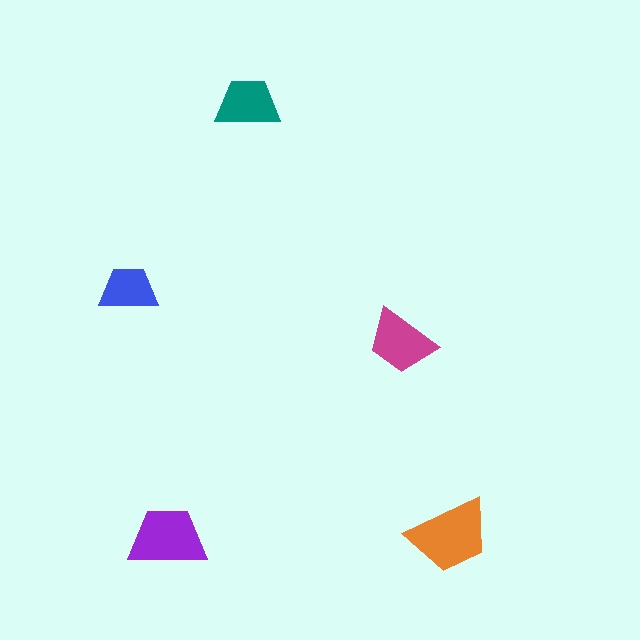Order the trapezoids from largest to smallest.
the orange one, the purple one, the magenta one, the teal one, the blue one.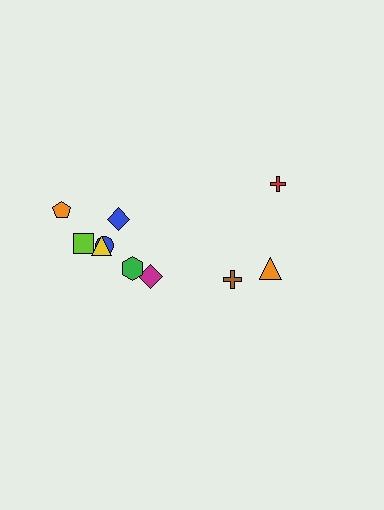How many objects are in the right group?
There are 3 objects.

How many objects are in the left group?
There are 7 objects.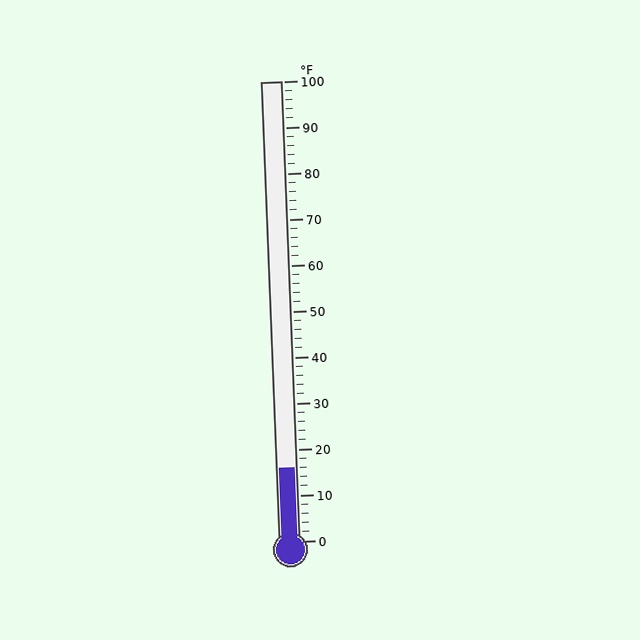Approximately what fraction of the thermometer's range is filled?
The thermometer is filled to approximately 15% of its range.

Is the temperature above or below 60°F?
The temperature is below 60°F.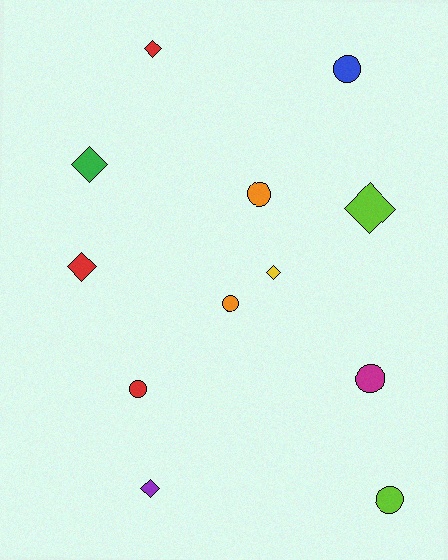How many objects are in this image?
There are 12 objects.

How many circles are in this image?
There are 6 circles.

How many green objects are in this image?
There is 1 green object.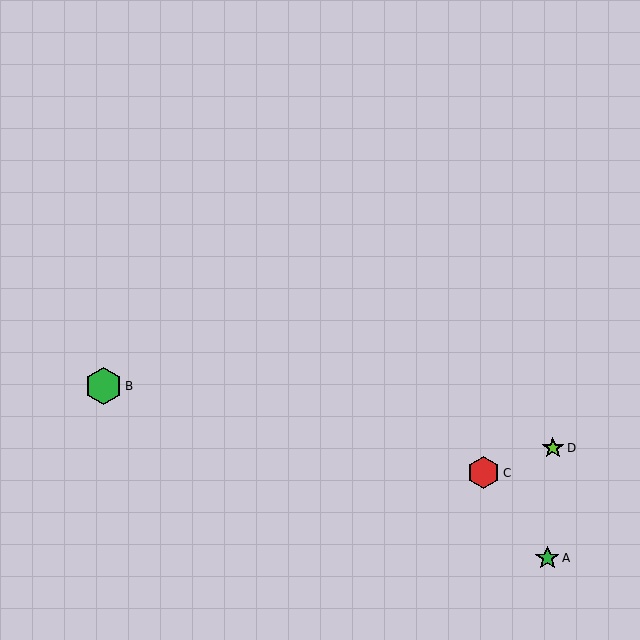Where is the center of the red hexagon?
The center of the red hexagon is at (483, 473).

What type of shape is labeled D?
Shape D is a lime star.